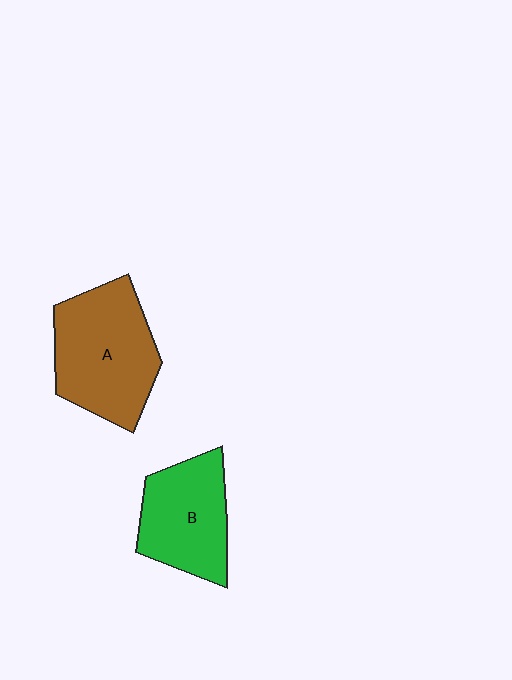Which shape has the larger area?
Shape A (brown).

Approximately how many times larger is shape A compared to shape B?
Approximately 1.3 times.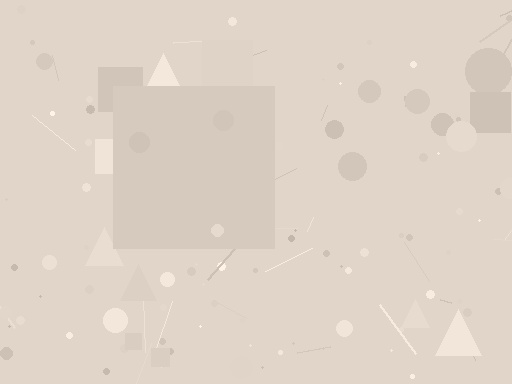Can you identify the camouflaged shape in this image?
The camouflaged shape is a square.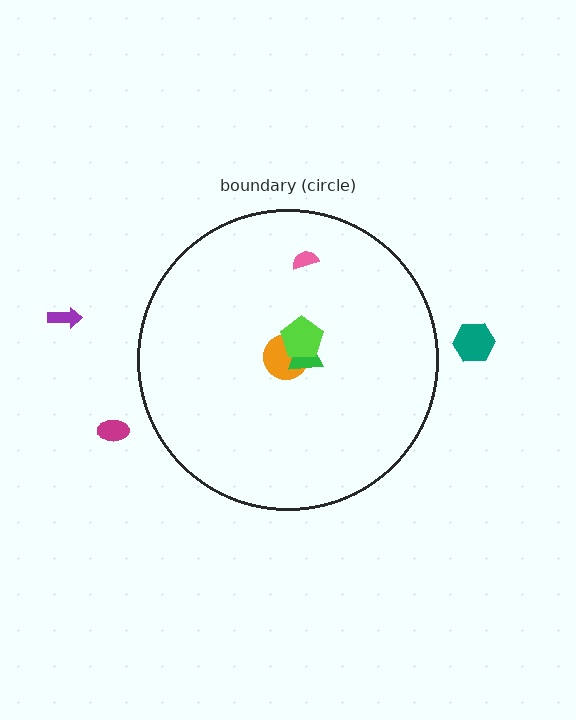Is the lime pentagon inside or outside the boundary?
Inside.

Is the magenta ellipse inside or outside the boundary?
Outside.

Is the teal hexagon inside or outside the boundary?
Outside.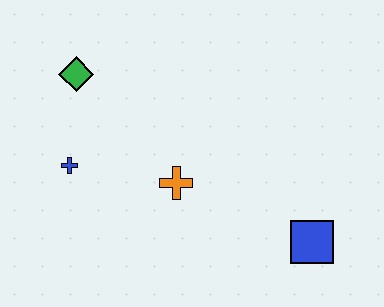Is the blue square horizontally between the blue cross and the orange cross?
No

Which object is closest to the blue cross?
The green diamond is closest to the blue cross.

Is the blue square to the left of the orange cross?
No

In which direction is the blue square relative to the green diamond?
The blue square is to the right of the green diamond.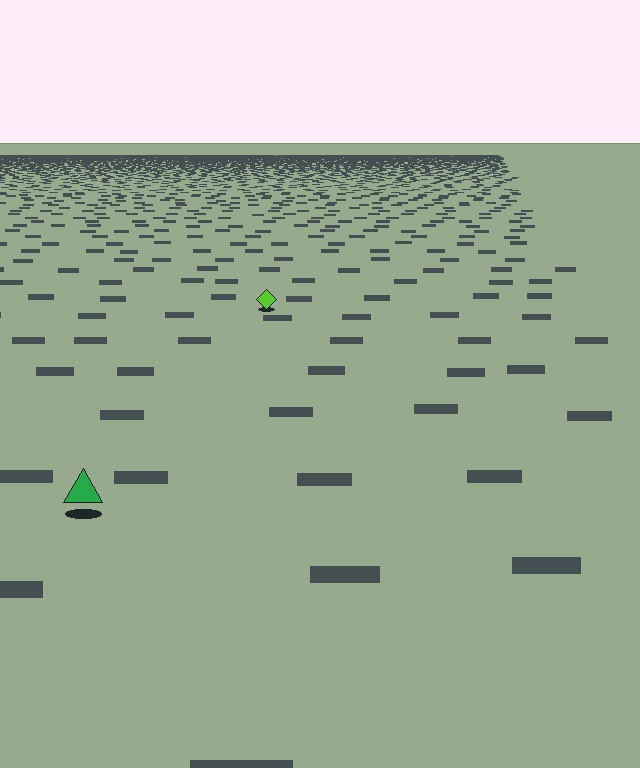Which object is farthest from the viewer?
The lime diamond is farthest from the viewer. It appears smaller and the ground texture around it is denser.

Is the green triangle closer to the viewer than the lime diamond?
Yes. The green triangle is closer — you can tell from the texture gradient: the ground texture is coarser near it.